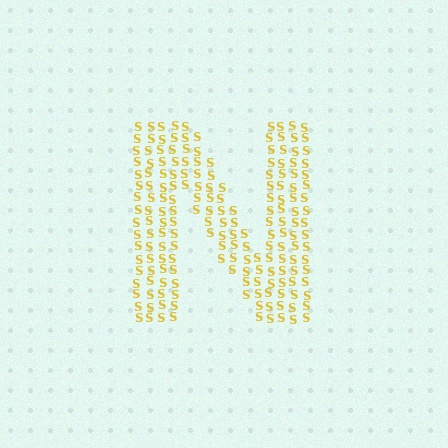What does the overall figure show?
The overall figure shows the letter N.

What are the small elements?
The small elements are letter S's.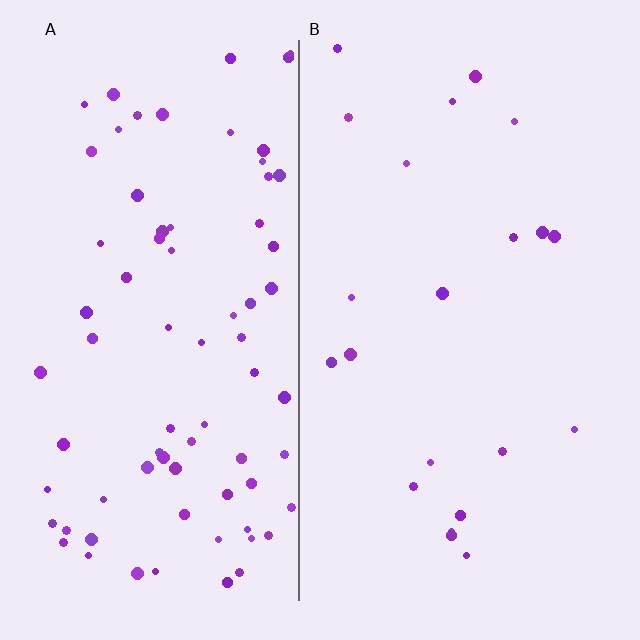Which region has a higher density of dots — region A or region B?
A (the left).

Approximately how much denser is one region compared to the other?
Approximately 3.5× — region A over region B.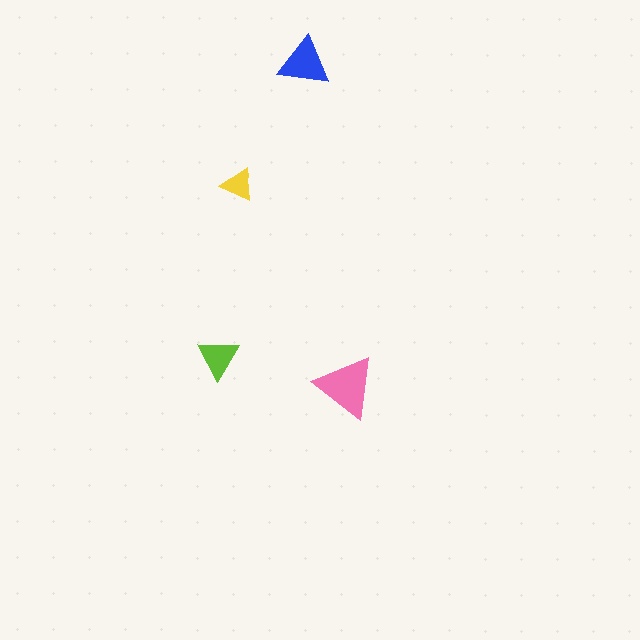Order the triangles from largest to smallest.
the pink one, the blue one, the lime one, the yellow one.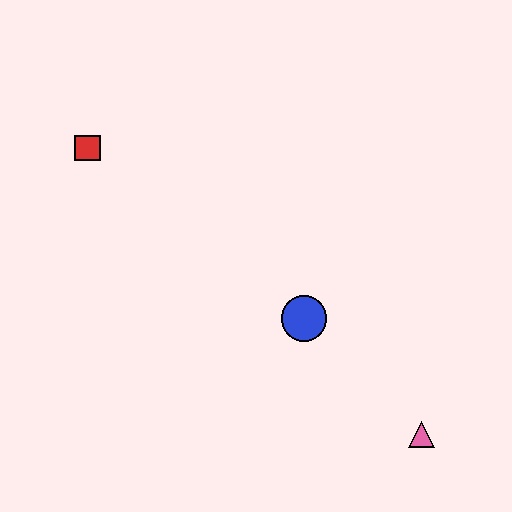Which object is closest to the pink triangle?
The blue circle is closest to the pink triangle.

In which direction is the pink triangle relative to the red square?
The pink triangle is to the right of the red square.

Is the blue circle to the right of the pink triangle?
No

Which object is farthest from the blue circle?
The red square is farthest from the blue circle.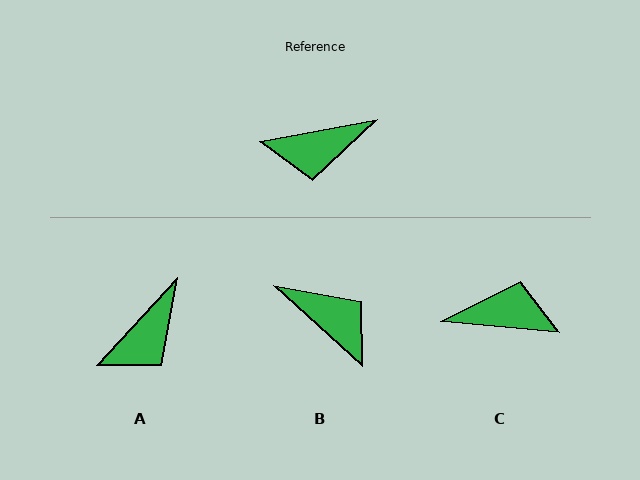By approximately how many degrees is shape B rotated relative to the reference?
Approximately 127 degrees counter-clockwise.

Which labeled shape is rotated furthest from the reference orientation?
C, about 164 degrees away.